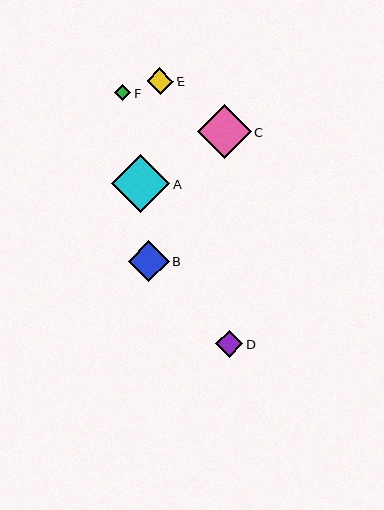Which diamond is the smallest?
Diamond F is the smallest with a size of approximately 16 pixels.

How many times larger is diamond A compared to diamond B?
Diamond A is approximately 1.4 times the size of diamond B.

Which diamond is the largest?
Diamond A is the largest with a size of approximately 58 pixels.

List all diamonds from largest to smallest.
From largest to smallest: A, C, B, D, E, F.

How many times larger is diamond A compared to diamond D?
Diamond A is approximately 2.1 times the size of diamond D.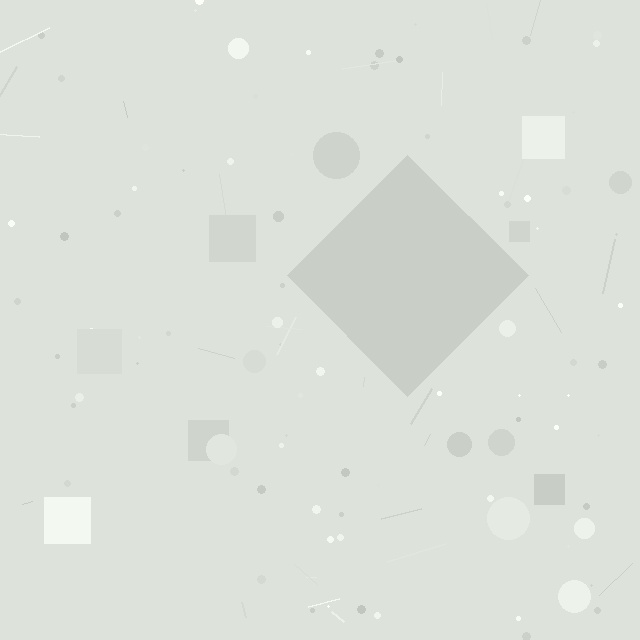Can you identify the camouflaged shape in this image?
The camouflaged shape is a diamond.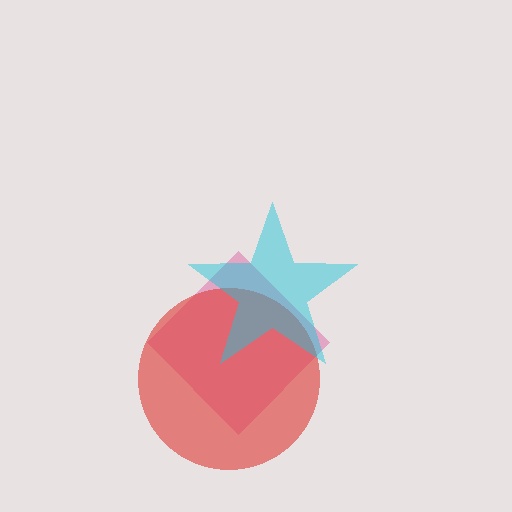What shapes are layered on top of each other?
The layered shapes are: a pink diamond, a red circle, a cyan star.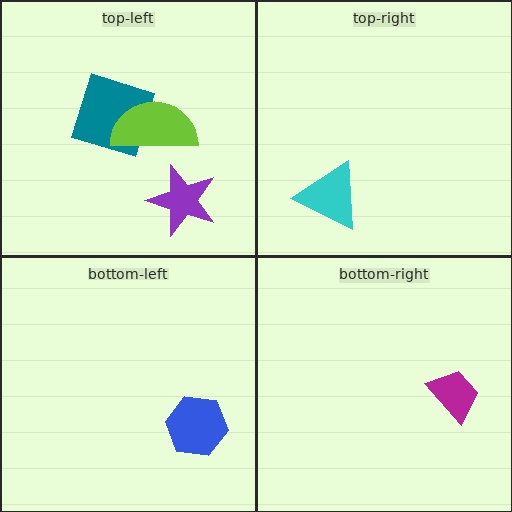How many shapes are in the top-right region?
1.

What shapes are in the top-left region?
The purple star, the teal square, the lime semicircle.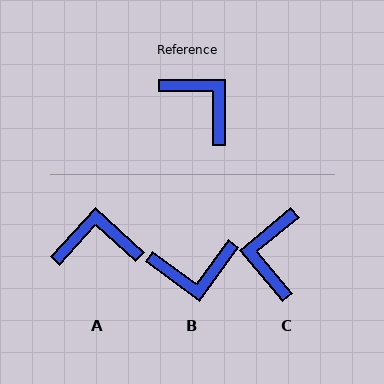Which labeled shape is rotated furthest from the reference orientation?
C, about 130 degrees away.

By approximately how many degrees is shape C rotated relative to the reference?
Approximately 130 degrees counter-clockwise.